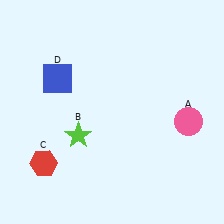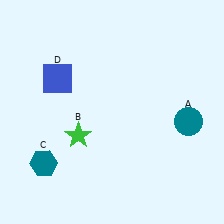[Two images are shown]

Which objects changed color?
A changed from pink to teal. B changed from lime to green. C changed from red to teal.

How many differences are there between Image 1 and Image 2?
There are 3 differences between the two images.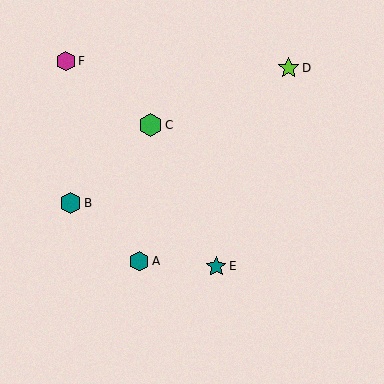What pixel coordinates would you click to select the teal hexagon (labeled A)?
Click at (139, 261) to select the teal hexagon A.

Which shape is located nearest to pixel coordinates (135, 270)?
The teal hexagon (labeled A) at (139, 261) is nearest to that location.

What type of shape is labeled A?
Shape A is a teal hexagon.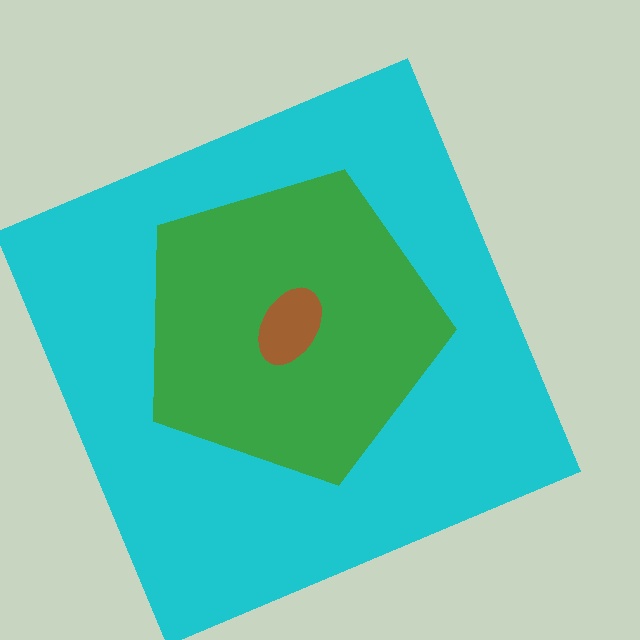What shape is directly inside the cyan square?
The green pentagon.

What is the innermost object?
The brown ellipse.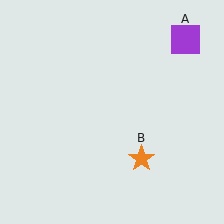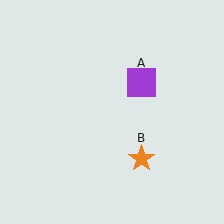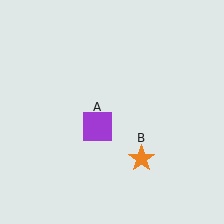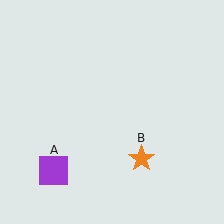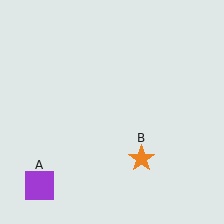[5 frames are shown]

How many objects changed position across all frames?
1 object changed position: purple square (object A).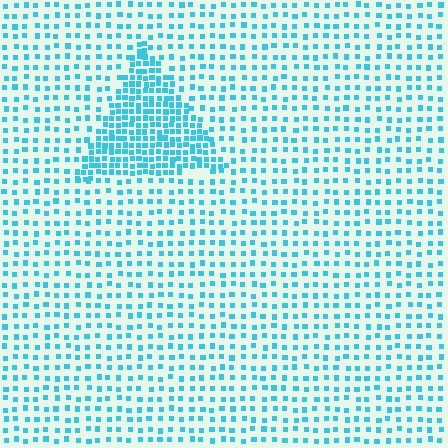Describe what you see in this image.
The image contains small cyan elements arranged at two different densities. A triangle-shaped region is visible where the elements are more densely packed than the surrounding area.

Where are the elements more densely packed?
The elements are more densely packed inside the triangle boundary.